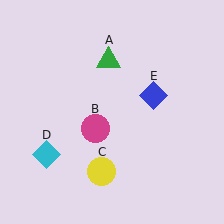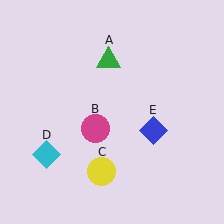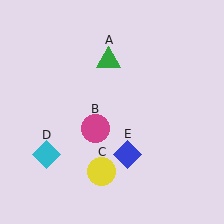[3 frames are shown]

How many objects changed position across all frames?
1 object changed position: blue diamond (object E).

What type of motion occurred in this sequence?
The blue diamond (object E) rotated clockwise around the center of the scene.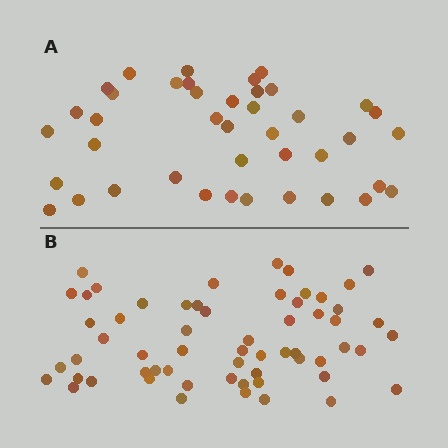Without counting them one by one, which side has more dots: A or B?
Region B (the bottom region) has more dots.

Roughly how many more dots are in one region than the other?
Region B has approximately 20 more dots than region A.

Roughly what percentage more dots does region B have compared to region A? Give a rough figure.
About 45% more.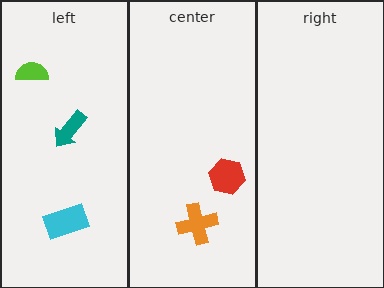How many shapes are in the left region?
3.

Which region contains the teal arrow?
The left region.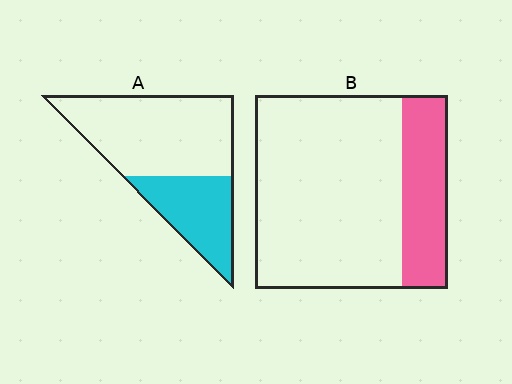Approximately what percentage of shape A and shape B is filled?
A is approximately 35% and B is approximately 25%.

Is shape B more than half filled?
No.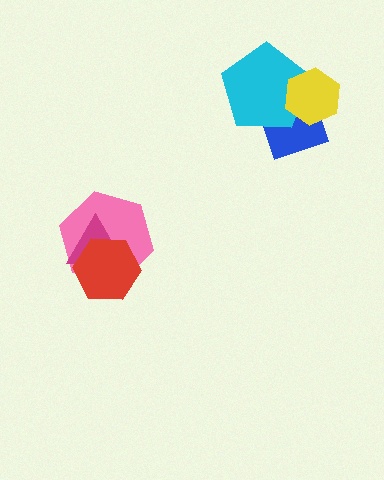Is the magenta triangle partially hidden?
Yes, it is partially covered by another shape.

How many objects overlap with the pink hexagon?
2 objects overlap with the pink hexagon.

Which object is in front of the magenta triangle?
The red hexagon is in front of the magenta triangle.